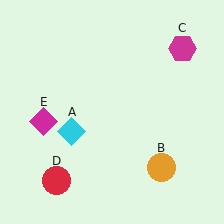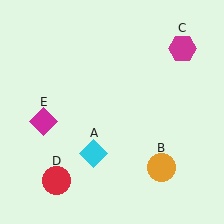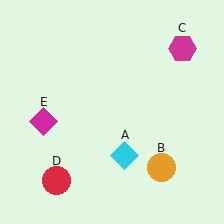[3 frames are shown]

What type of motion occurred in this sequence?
The cyan diamond (object A) rotated counterclockwise around the center of the scene.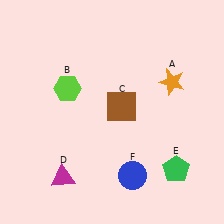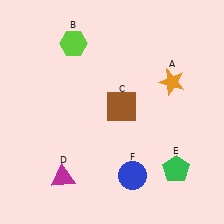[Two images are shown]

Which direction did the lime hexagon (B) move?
The lime hexagon (B) moved up.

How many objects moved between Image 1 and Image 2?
1 object moved between the two images.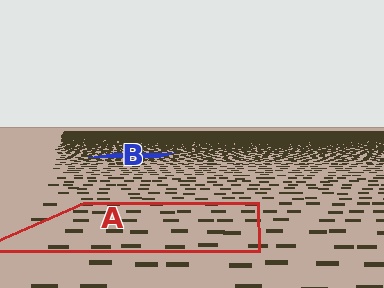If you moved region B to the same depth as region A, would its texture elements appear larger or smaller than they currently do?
They would appear larger. At a closer depth, the same texture elements are projected at a bigger on-screen size.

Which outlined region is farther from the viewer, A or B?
Region B is farther from the viewer — the texture elements inside it appear smaller and more densely packed.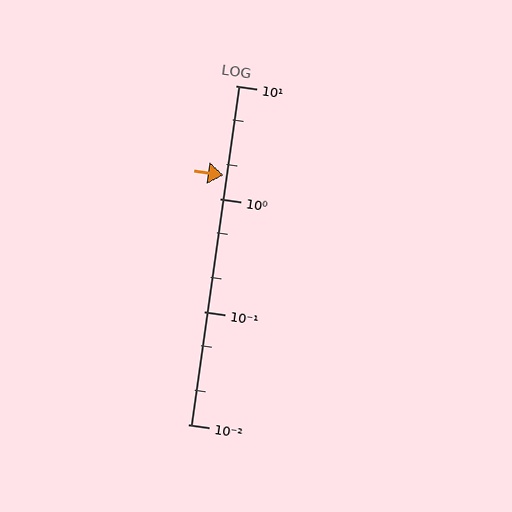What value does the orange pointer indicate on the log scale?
The pointer indicates approximately 1.6.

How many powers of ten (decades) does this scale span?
The scale spans 3 decades, from 0.01 to 10.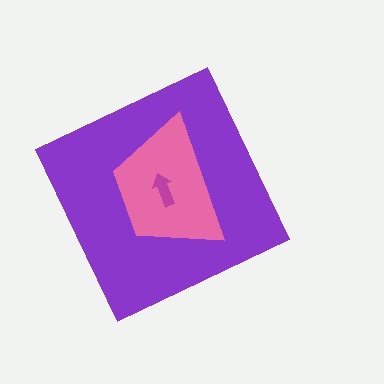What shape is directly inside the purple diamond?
The pink trapezoid.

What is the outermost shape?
The purple diamond.